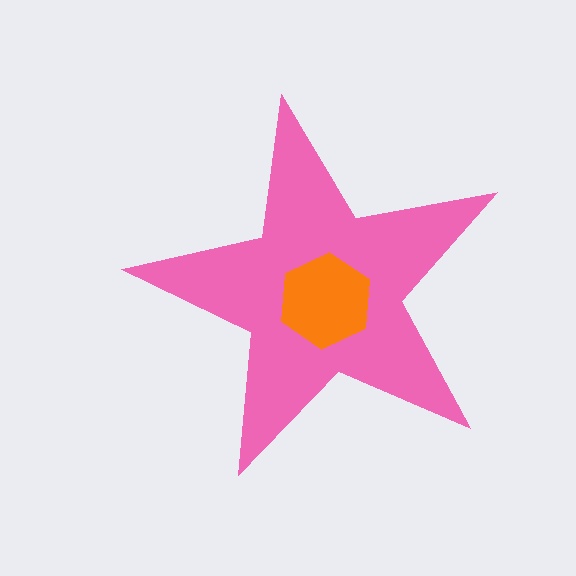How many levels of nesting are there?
2.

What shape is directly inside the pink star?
The orange hexagon.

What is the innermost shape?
The orange hexagon.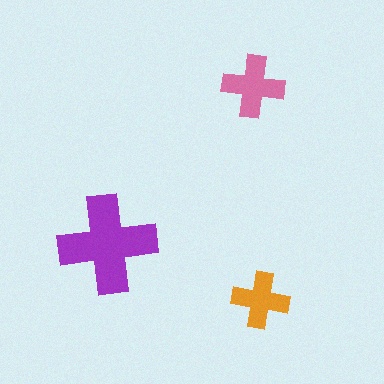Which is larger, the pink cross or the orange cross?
The pink one.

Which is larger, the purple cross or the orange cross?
The purple one.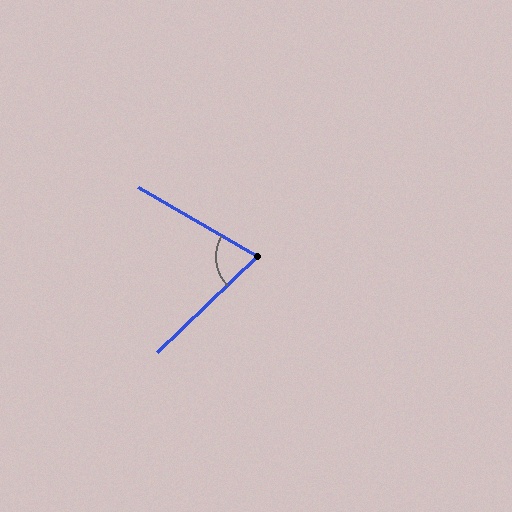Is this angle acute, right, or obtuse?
It is acute.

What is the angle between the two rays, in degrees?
Approximately 74 degrees.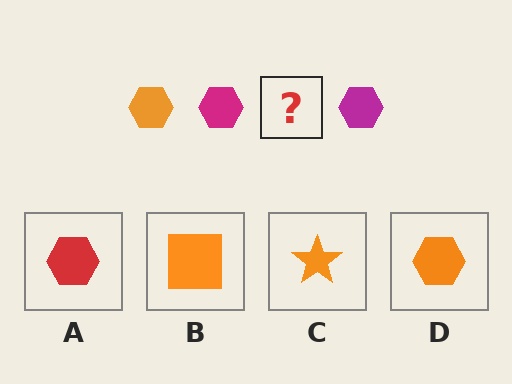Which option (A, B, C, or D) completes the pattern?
D.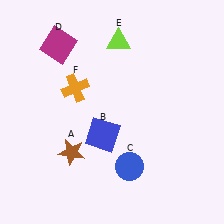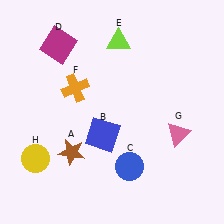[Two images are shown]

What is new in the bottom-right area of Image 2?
A pink triangle (G) was added in the bottom-right area of Image 2.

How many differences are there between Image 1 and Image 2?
There are 2 differences between the two images.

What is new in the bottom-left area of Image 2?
A yellow circle (H) was added in the bottom-left area of Image 2.